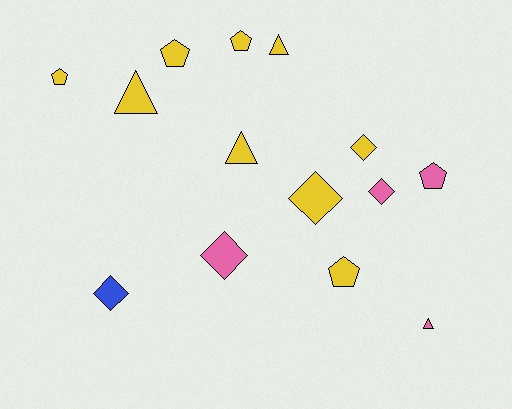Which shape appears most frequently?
Diamond, with 5 objects.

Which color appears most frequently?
Yellow, with 9 objects.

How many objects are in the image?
There are 14 objects.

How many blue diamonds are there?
There is 1 blue diamond.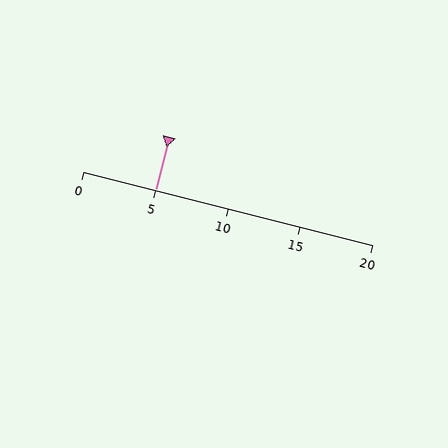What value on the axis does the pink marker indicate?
The marker indicates approximately 5.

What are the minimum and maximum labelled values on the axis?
The axis runs from 0 to 20.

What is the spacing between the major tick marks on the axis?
The major ticks are spaced 5 apart.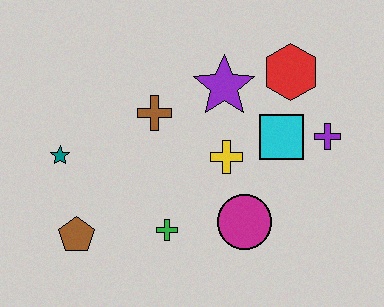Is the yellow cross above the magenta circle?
Yes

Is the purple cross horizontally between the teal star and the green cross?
No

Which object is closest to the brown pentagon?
The teal star is closest to the brown pentagon.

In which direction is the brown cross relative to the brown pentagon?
The brown cross is above the brown pentagon.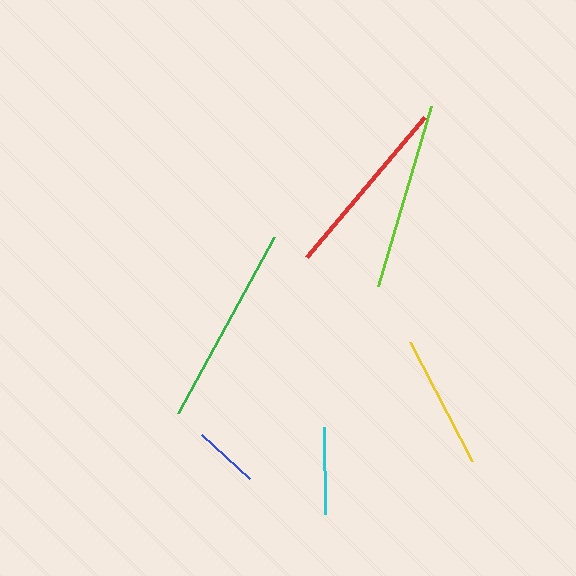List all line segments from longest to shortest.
From longest to shortest: green, lime, red, yellow, cyan, blue.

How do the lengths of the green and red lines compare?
The green and red lines are approximately the same length.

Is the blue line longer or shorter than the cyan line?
The cyan line is longer than the blue line.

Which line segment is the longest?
The green line is the longest at approximately 201 pixels.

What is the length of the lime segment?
The lime segment is approximately 187 pixels long.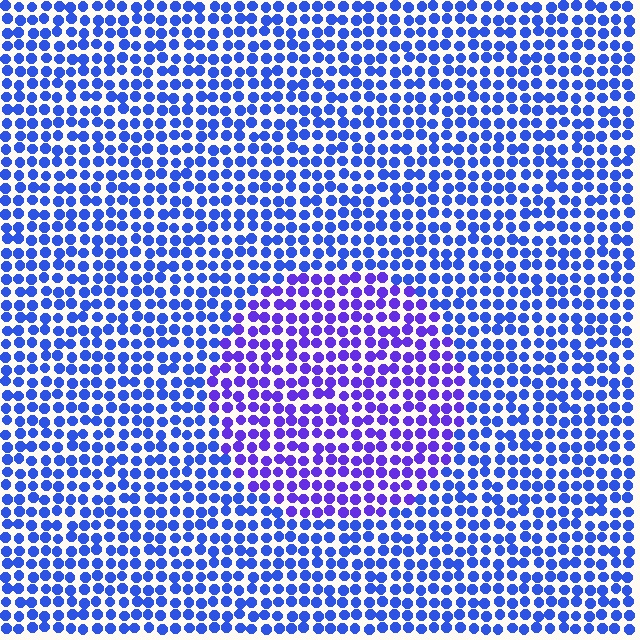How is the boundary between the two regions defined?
The boundary is defined purely by a slight shift in hue (about 31 degrees). Spacing, size, and orientation are identical on both sides.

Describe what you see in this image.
The image is filled with small blue elements in a uniform arrangement. A circle-shaped region is visible where the elements are tinted to a slightly different hue, forming a subtle color boundary.